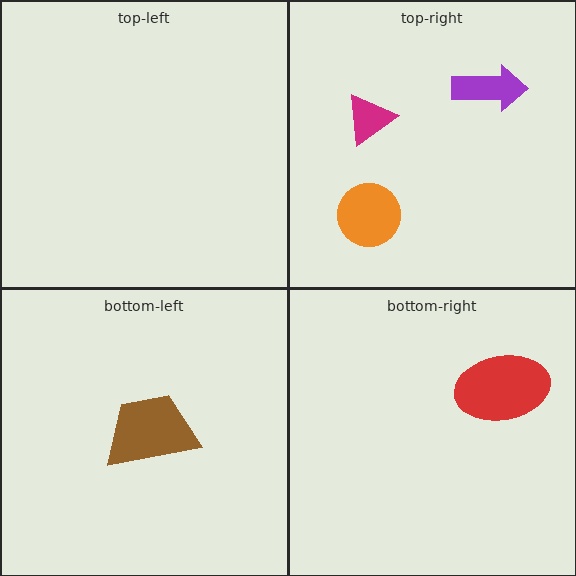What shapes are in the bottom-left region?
The brown trapezoid.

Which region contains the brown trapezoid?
The bottom-left region.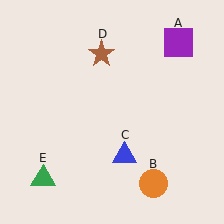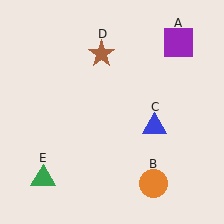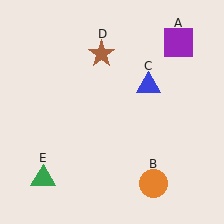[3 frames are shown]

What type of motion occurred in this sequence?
The blue triangle (object C) rotated counterclockwise around the center of the scene.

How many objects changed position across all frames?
1 object changed position: blue triangle (object C).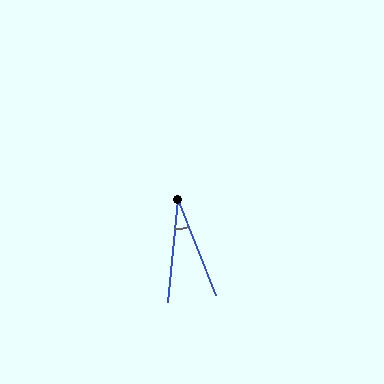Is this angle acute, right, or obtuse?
It is acute.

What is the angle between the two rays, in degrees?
Approximately 27 degrees.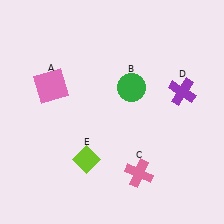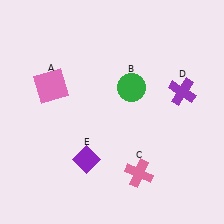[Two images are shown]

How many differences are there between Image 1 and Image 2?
There is 1 difference between the two images.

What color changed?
The diamond (E) changed from lime in Image 1 to purple in Image 2.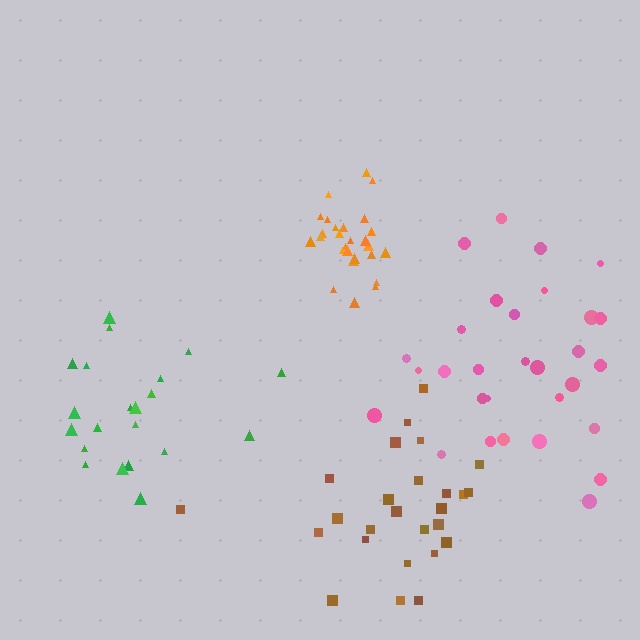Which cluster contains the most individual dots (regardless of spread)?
Pink (30).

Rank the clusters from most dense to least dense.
orange, green, pink, brown.